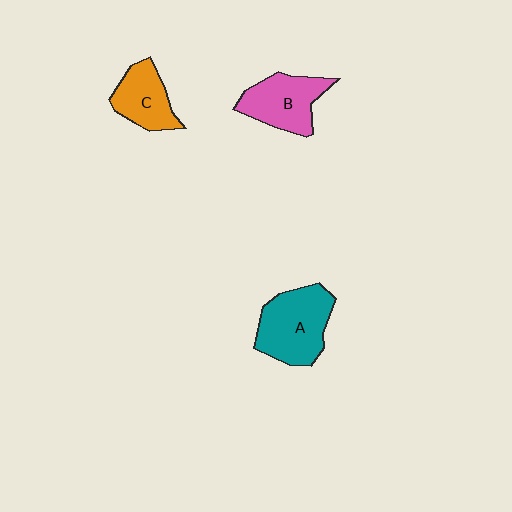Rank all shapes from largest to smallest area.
From largest to smallest: A (teal), B (pink), C (orange).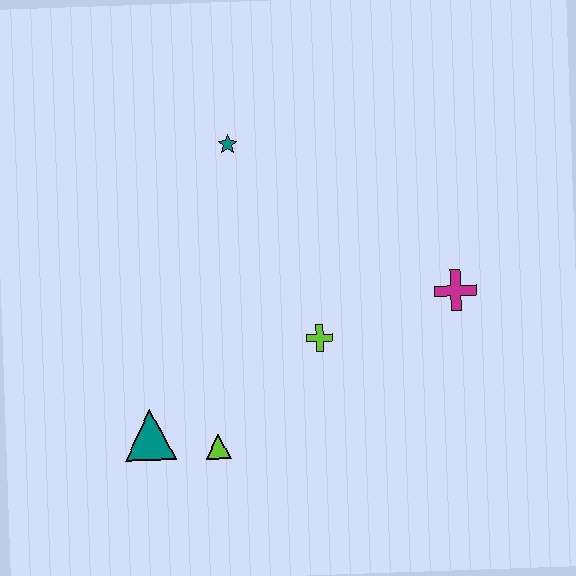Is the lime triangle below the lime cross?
Yes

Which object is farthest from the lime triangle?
The teal star is farthest from the lime triangle.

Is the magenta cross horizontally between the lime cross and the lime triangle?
No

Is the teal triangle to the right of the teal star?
No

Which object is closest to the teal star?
The lime cross is closest to the teal star.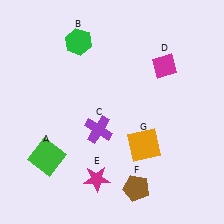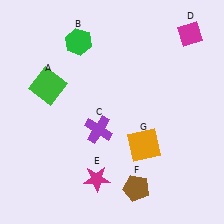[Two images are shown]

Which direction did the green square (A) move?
The green square (A) moved up.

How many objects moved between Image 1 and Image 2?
2 objects moved between the two images.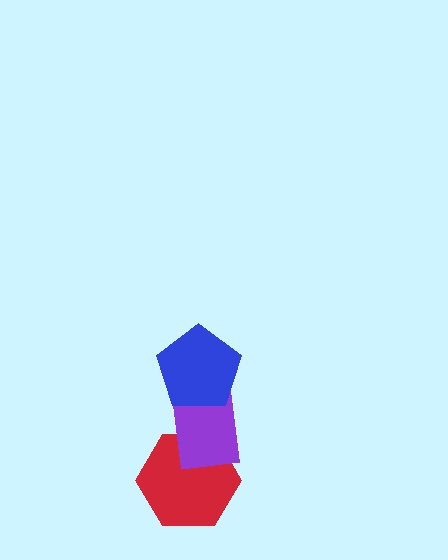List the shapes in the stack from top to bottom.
From top to bottom: the blue pentagon, the purple rectangle, the red hexagon.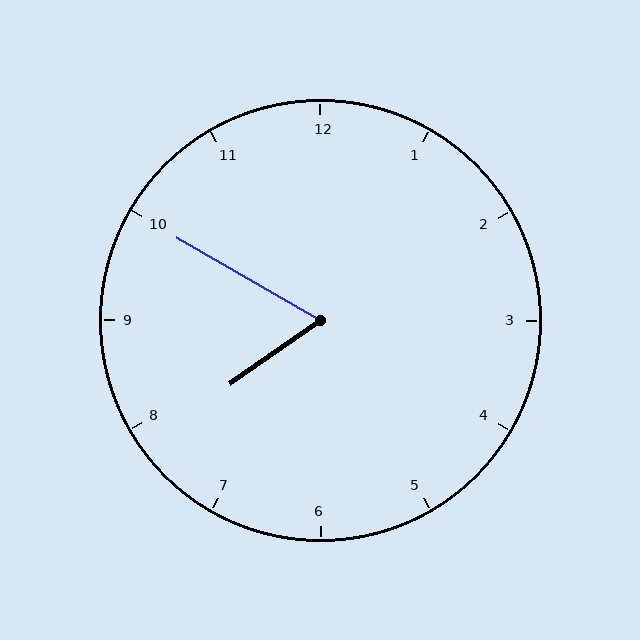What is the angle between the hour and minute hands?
Approximately 65 degrees.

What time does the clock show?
7:50.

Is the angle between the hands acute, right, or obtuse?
It is acute.